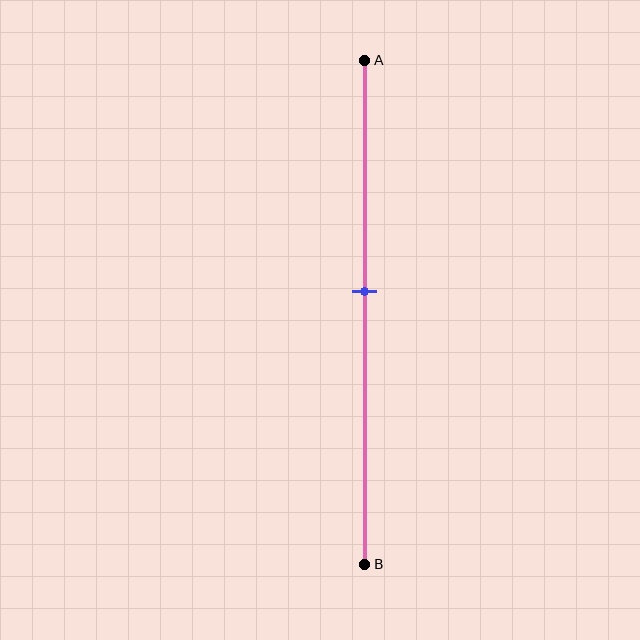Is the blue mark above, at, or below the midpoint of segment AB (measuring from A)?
The blue mark is above the midpoint of segment AB.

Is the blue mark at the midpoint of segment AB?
No, the mark is at about 45% from A, not at the 50% midpoint.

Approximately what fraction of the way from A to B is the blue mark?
The blue mark is approximately 45% of the way from A to B.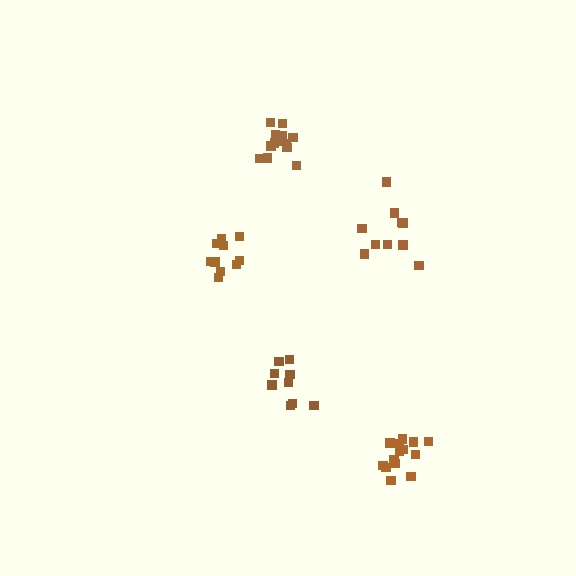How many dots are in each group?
Group 1: 10 dots, Group 2: 10 dots, Group 3: 9 dots, Group 4: 13 dots, Group 5: 15 dots (57 total).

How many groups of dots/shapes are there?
There are 5 groups.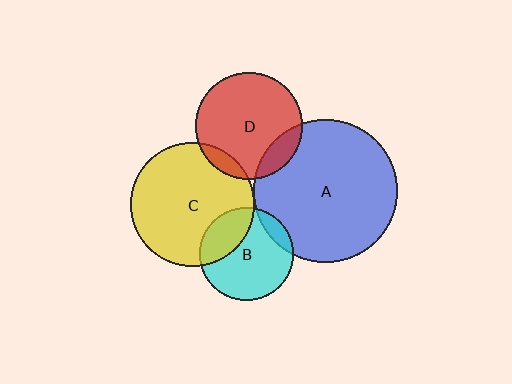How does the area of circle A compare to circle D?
Approximately 1.8 times.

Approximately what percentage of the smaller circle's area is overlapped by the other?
Approximately 15%.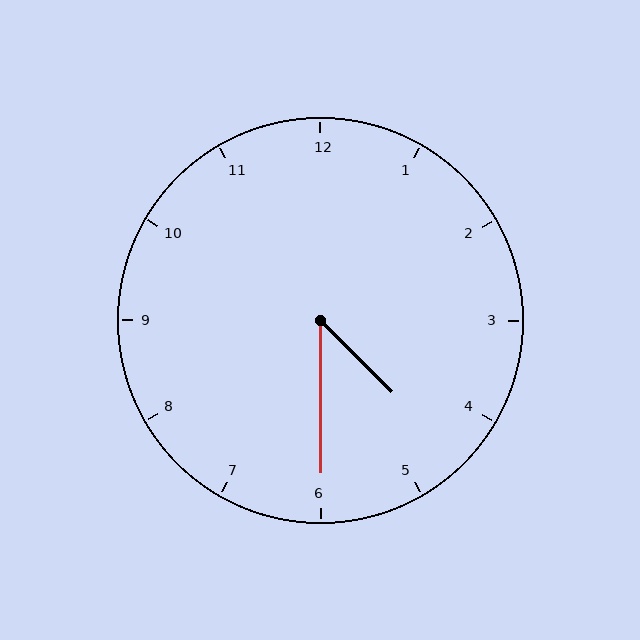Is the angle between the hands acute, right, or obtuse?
It is acute.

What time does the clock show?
4:30.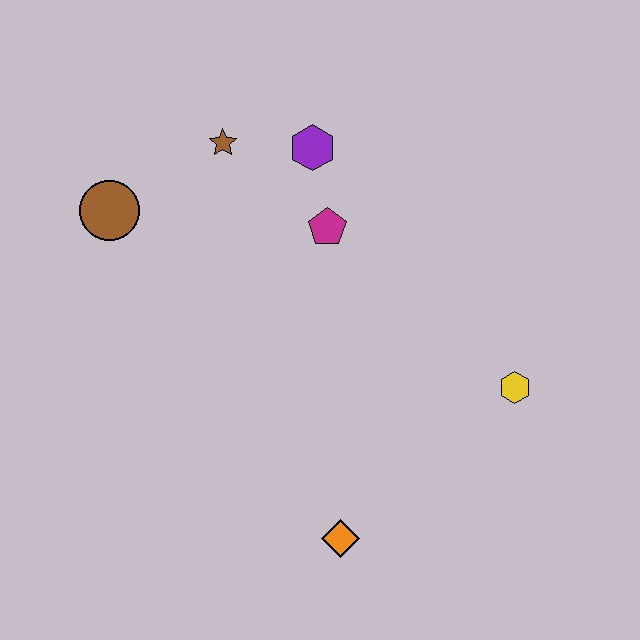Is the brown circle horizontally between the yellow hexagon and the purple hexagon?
No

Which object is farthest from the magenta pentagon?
The orange diamond is farthest from the magenta pentagon.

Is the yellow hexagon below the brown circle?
Yes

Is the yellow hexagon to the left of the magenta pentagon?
No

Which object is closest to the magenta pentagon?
The purple hexagon is closest to the magenta pentagon.